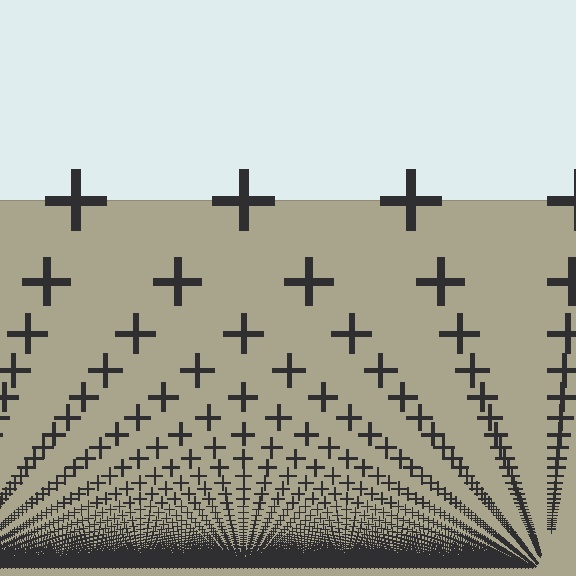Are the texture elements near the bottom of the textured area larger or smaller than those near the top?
Smaller. The gradient is inverted — elements near the bottom are smaller and denser.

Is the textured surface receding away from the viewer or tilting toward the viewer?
The surface appears to tilt toward the viewer. Texture elements get larger and sparser toward the top.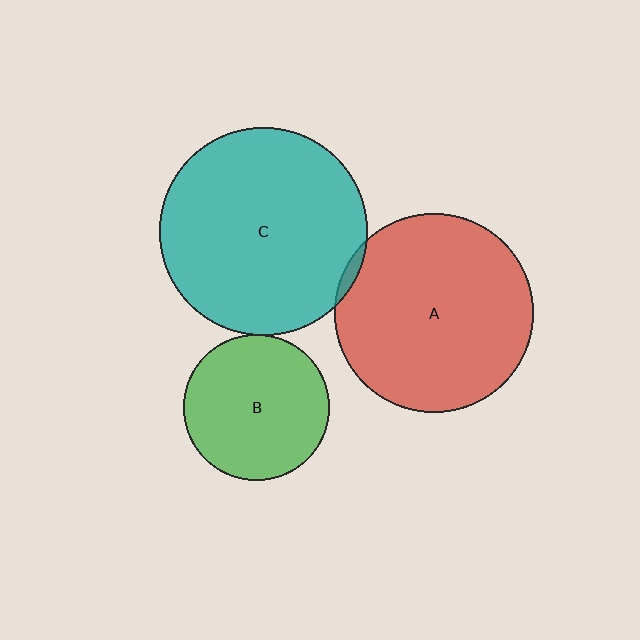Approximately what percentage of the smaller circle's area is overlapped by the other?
Approximately 5%.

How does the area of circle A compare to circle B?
Approximately 1.9 times.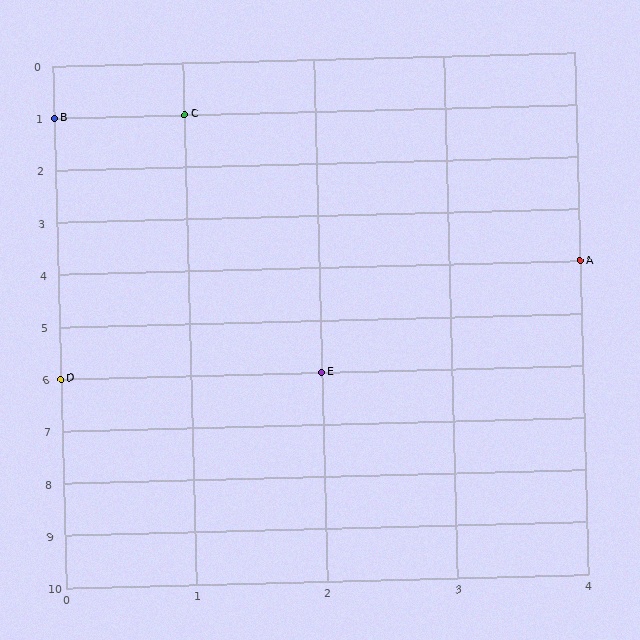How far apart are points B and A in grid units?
Points B and A are 4 columns and 3 rows apart (about 5.0 grid units diagonally).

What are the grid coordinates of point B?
Point B is at grid coordinates (0, 1).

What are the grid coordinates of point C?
Point C is at grid coordinates (1, 1).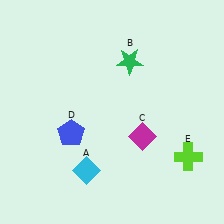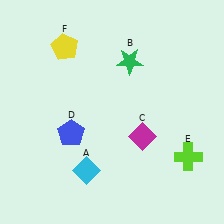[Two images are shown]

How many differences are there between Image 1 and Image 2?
There is 1 difference between the two images.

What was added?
A yellow pentagon (F) was added in Image 2.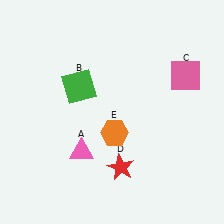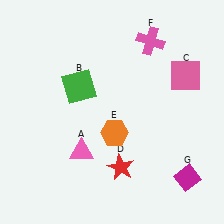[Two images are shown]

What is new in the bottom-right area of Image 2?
A magenta diamond (G) was added in the bottom-right area of Image 2.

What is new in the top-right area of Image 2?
A pink cross (F) was added in the top-right area of Image 2.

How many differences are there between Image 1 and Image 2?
There are 2 differences between the two images.